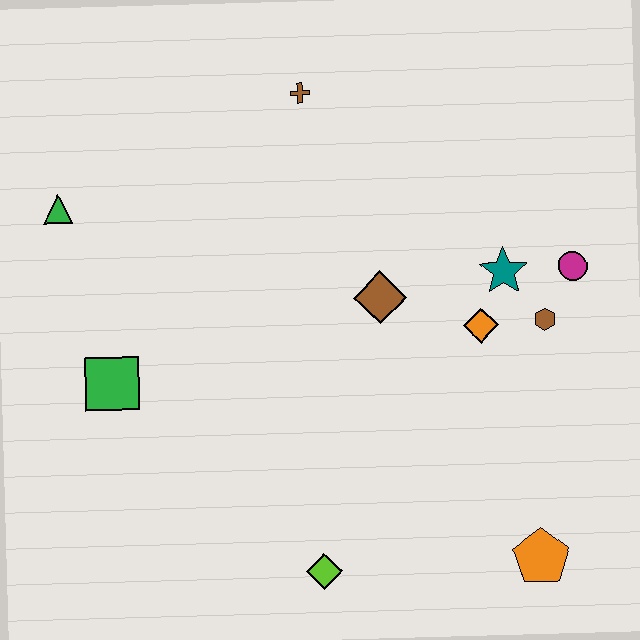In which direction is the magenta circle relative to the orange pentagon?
The magenta circle is above the orange pentagon.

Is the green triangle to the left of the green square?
Yes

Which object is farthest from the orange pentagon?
The green triangle is farthest from the orange pentagon.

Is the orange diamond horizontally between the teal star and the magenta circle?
No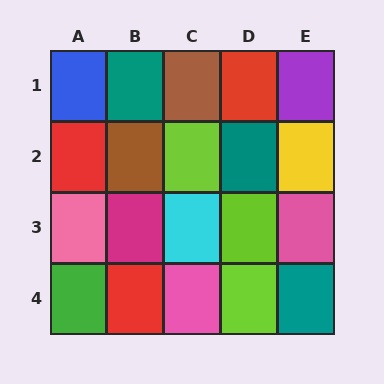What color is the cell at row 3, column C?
Cyan.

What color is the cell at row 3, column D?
Lime.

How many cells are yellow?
1 cell is yellow.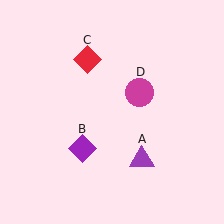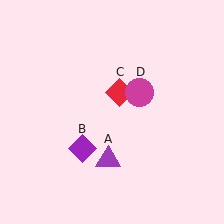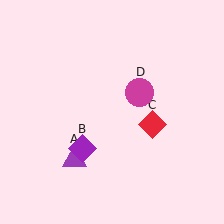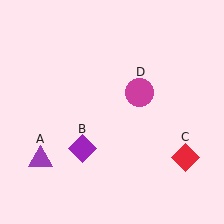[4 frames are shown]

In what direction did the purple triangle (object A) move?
The purple triangle (object A) moved left.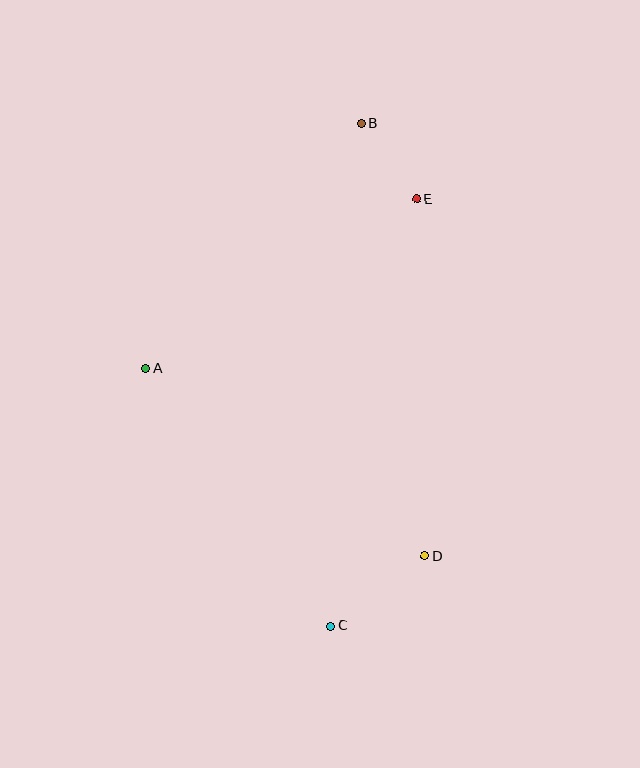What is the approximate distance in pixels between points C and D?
The distance between C and D is approximately 118 pixels.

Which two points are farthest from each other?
Points B and C are farthest from each other.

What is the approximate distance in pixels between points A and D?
The distance between A and D is approximately 336 pixels.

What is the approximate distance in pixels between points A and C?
The distance between A and C is approximately 317 pixels.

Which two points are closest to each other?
Points B and E are closest to each other.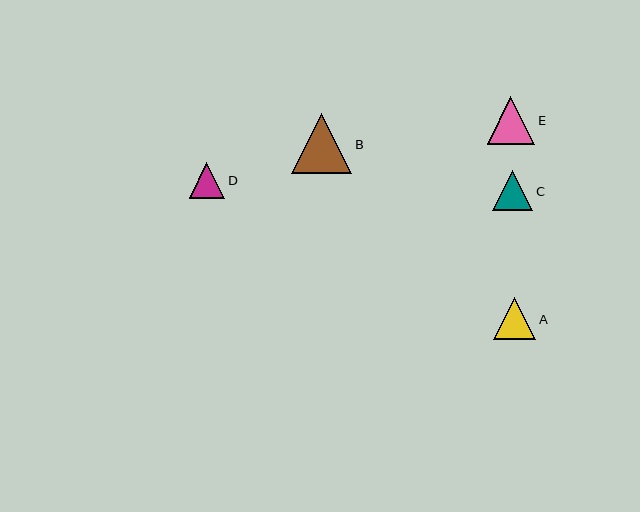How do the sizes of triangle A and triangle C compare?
Triangle A and triangle C are approximately the same size.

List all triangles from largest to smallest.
From largest to smallest: B, E, A, C, D.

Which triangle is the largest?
Triangle B is the largest with a size of approximately 60 pixels.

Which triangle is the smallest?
Triangle D is the smallest with a size of approximately 35 pixels.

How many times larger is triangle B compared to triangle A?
Triangle B is approximately 1.4 times the size of triangle A.